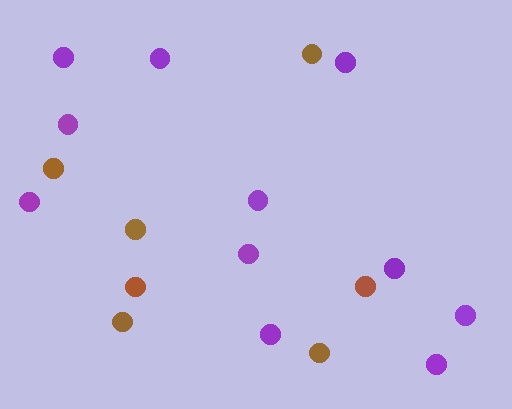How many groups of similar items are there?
There are 2 groups: one group of brown circles (7) and one group of purple circles (11).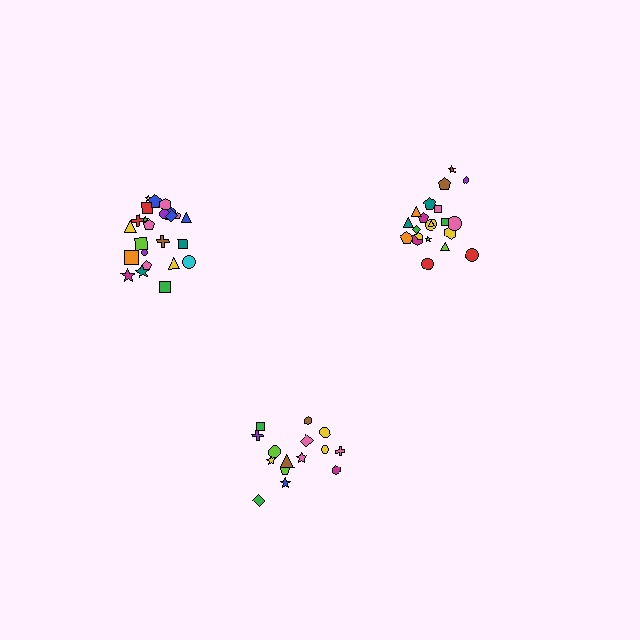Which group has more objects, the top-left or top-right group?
The top-left group.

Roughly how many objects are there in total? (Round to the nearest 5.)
Roughly 60 objects in total.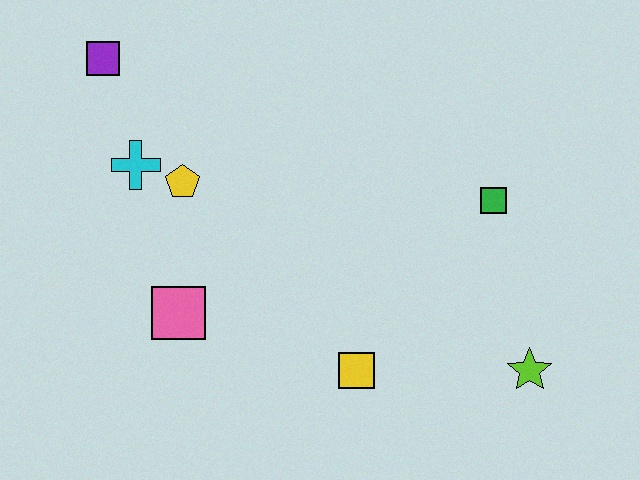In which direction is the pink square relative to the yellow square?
The pink square is to the left of the yellow square.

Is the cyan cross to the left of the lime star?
Yes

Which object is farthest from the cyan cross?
The lime star is farthest from the cyan cross.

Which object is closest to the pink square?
The yellow pentagon is closest to the pink square.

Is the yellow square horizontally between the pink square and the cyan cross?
No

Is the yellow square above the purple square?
No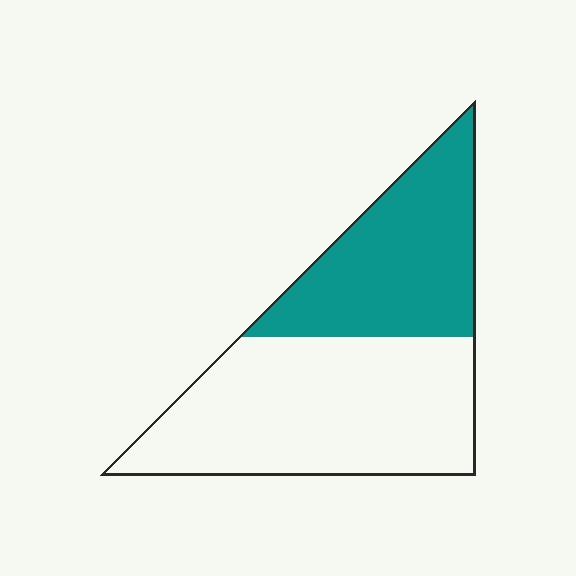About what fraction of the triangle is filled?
About two fifths (2/5).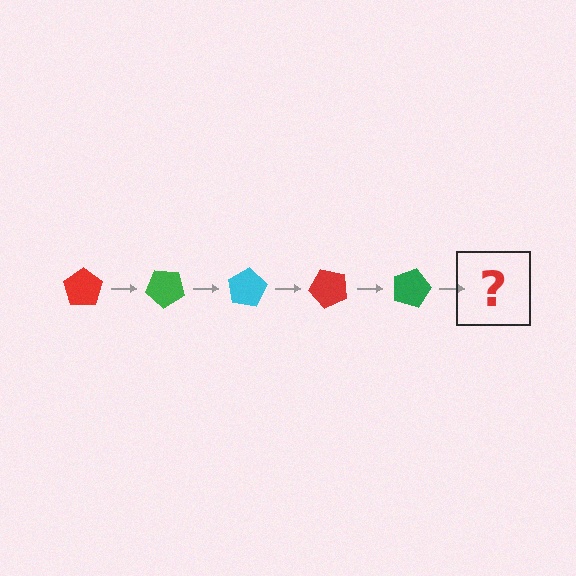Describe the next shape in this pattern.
It should be a cyan pentagon, rotated 200 degrees from the start.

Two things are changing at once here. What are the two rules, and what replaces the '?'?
The two rules are that it rotates 40 degrees each step and the color cycles through red, green, and cyan. The '?' should be a cyan pentagon, rotated 200 degrees from the start.